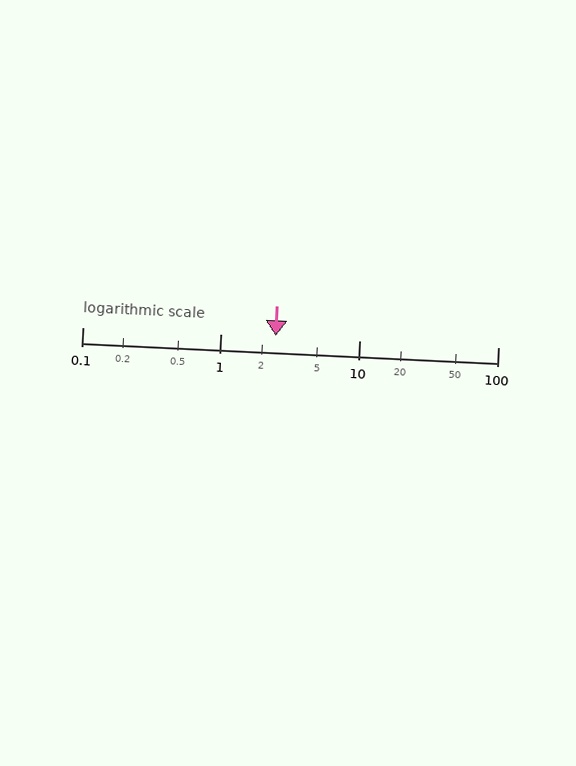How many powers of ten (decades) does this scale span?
The scale spans 3 decades, from 0.1 to 100.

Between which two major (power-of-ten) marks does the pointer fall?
The pointer is between 1 and 10.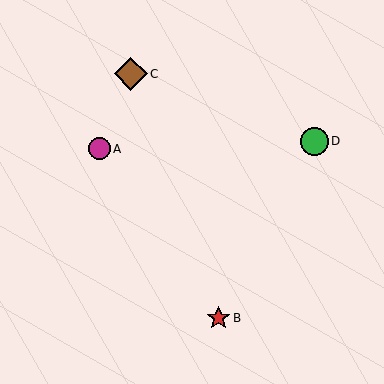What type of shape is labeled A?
Shape A is a magenta circle.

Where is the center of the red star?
The center of the red star is at (219, 318).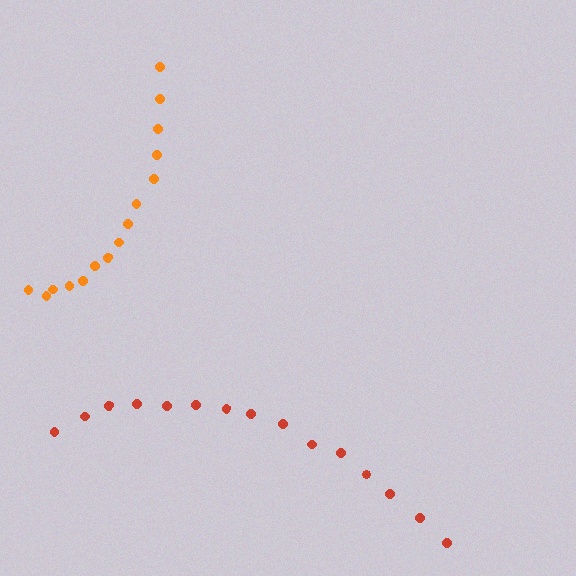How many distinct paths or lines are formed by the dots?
There are 2 distinct paths.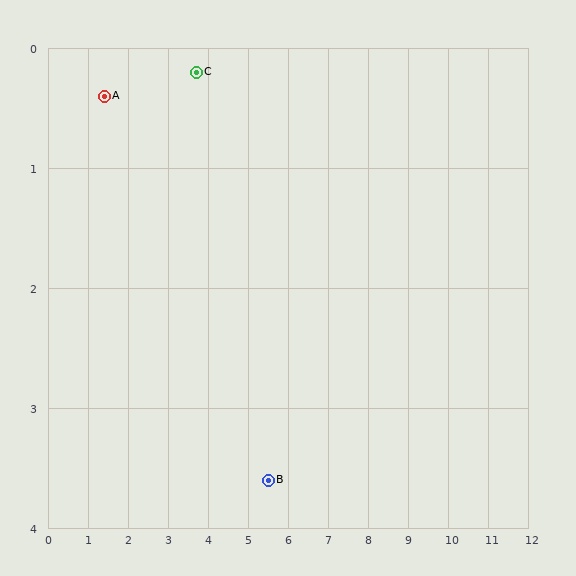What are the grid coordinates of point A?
Point A is at approximately (1.4, 0.4).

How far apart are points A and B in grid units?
Points A and B are about 5.2 grid units apart.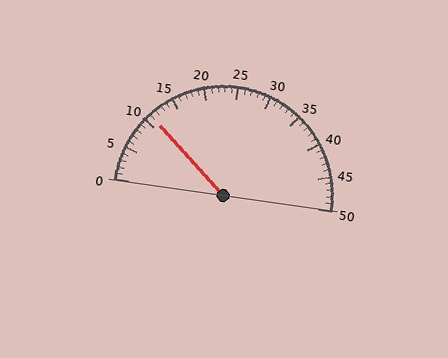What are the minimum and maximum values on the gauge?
The gauge ranges from 0 to 50.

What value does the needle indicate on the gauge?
The needle indicates approximately 11.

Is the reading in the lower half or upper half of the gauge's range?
The reading is in the lower half of the range (0 to 50).